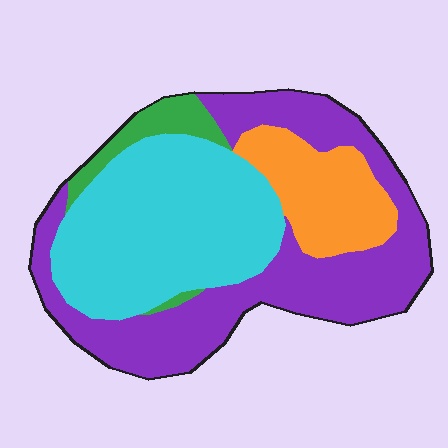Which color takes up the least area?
Green, at roughly 5%.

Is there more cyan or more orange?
Cyan.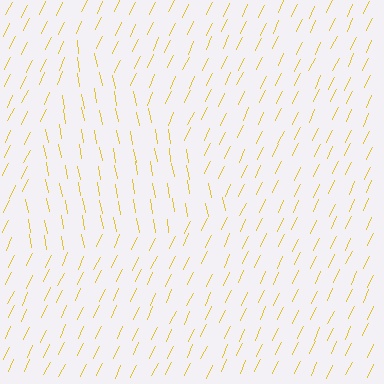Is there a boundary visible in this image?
Yes, there is a texture boundary formed by a change in line orientation.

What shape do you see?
I see a triangle.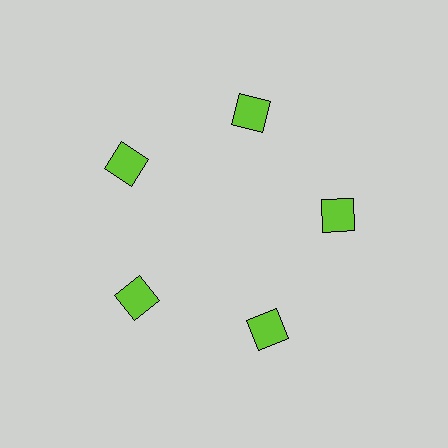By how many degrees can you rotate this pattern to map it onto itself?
The pattern maps onto itself every 72 degrees of rotation.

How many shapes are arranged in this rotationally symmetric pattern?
There are 5 shapes, arranged in 5 groups of 1.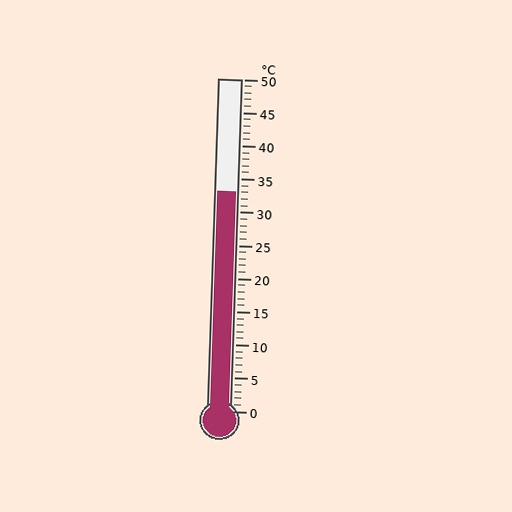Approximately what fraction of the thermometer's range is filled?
The thermometer is filled to approximately 65% of its range.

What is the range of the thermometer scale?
The thermometer scale ranges from 0°C to 50°C.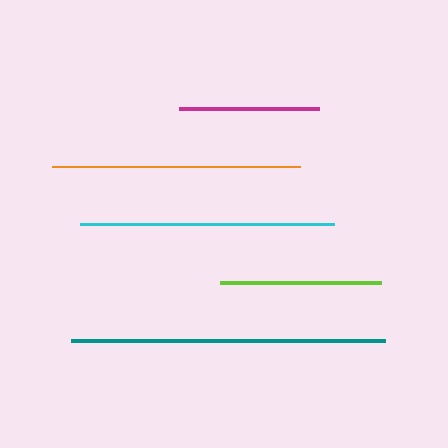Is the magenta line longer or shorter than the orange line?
The orange line is longer than the magenta line.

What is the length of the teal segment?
The teal segment is approximately 314 pixels long.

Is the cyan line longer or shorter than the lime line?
The cyan line is longer than the lime line.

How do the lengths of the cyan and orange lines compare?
The cyan and orange lines are approximately the same length.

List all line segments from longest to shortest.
From longest to shortest: teal, cyan, orange, lime, magenta.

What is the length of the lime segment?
The lime segment is approximately 161 pixels long.